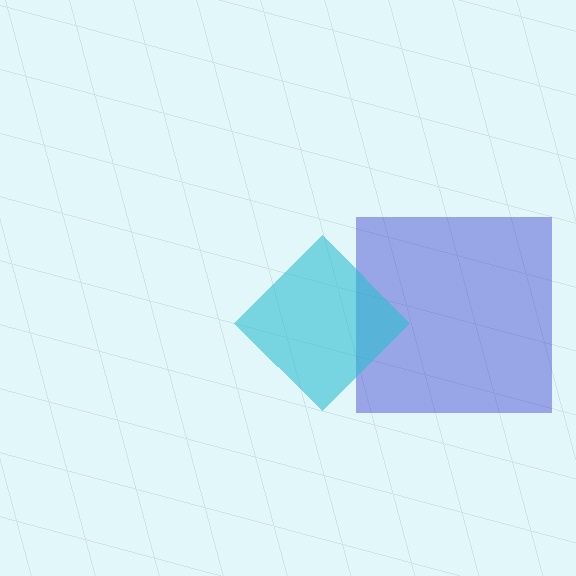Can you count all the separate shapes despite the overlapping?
Yes, there are 2 separate shapes.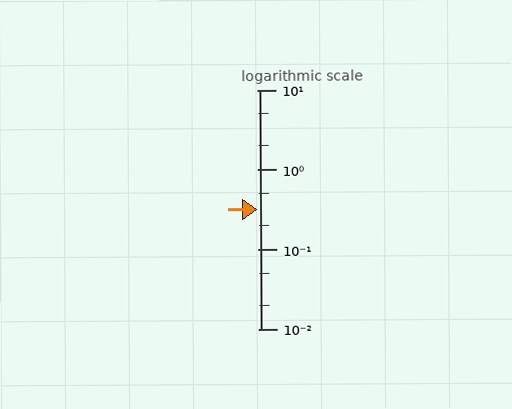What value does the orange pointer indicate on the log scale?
The pointer indicates approximately 0.32.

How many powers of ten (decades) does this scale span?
The scale spans 3 decades, from 0.01 to 10.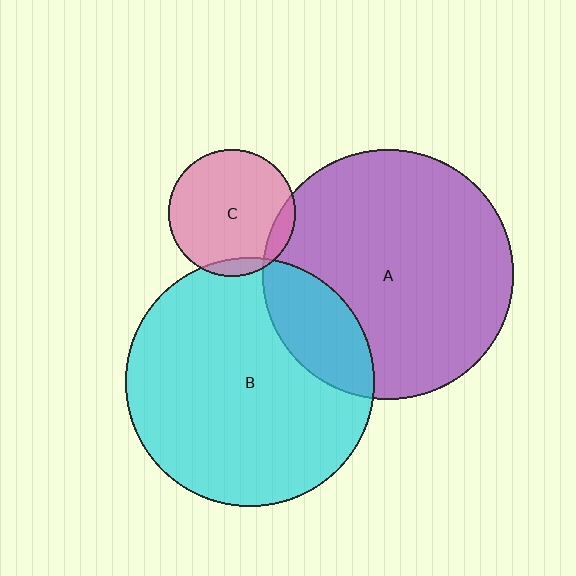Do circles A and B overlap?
Yes.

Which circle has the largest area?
Circle A (purple).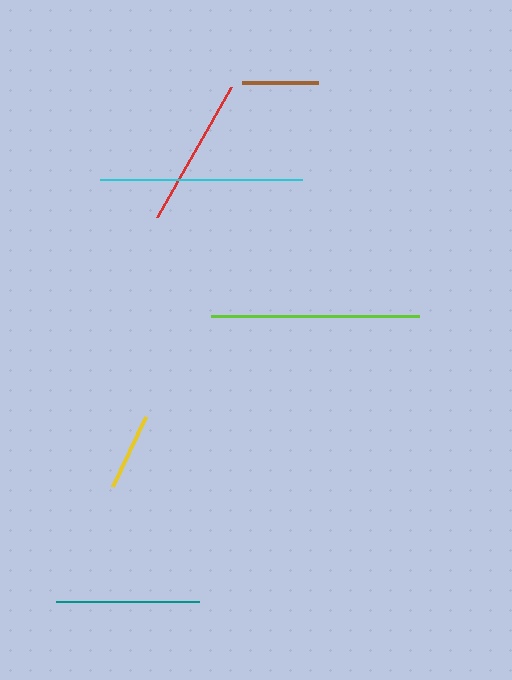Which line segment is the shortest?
The brown line is the shortest at approximately 76 pixels.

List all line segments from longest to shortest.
From longest to shortest: lime, cyan, red, teal, yellow, brown.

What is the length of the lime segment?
The lime segment is approximately 207 pixels long.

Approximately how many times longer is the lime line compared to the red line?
The lime line is approximately 1.4 times the length of the red line.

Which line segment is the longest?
The lime line is the longest at approximately 207 pixels.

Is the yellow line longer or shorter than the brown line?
The yellow line is longer than the brown line.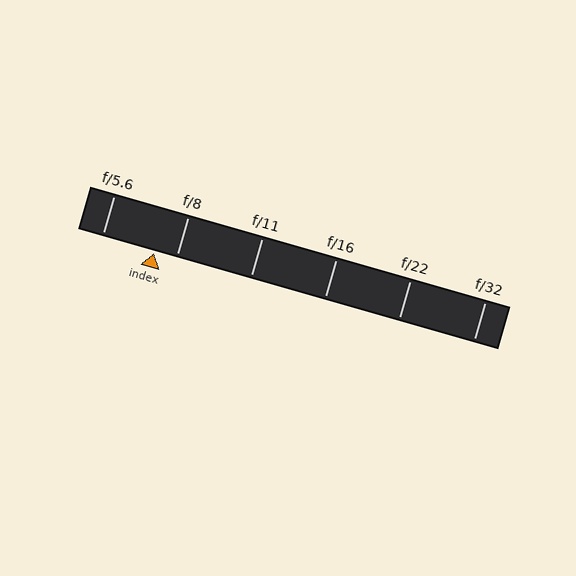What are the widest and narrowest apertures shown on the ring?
The widest aperture shown is f/5.6 and the narrowest is f/32.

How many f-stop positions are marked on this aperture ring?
There are 6 f-stop positions marked.